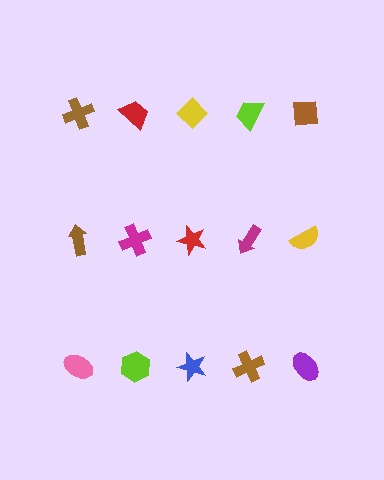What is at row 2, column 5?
A yellow semicircle.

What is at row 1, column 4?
A lime trapezoid.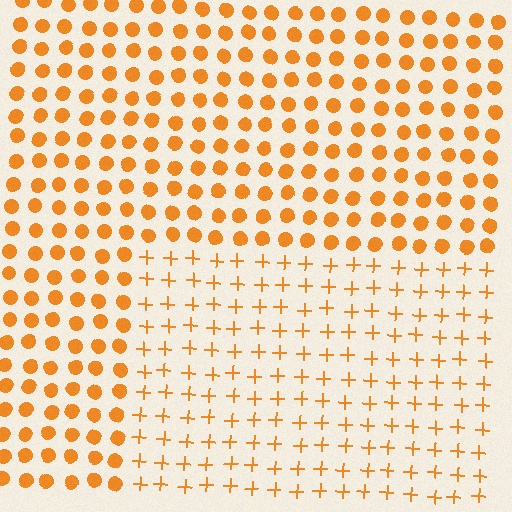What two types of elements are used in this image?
The image uses plus signs inside the rectangle region and circles outside it.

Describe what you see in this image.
The image is filled with small orange elements arranged in a uniform grid. A rectangle-shaped region contains plus signs, while the surrounding area contains circles. The boundary is defined purely by the change in element shape.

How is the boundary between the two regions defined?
The boundary is defined by a change in element shape: plus signs inside vs. circles outside. All elements share the same color and spacing.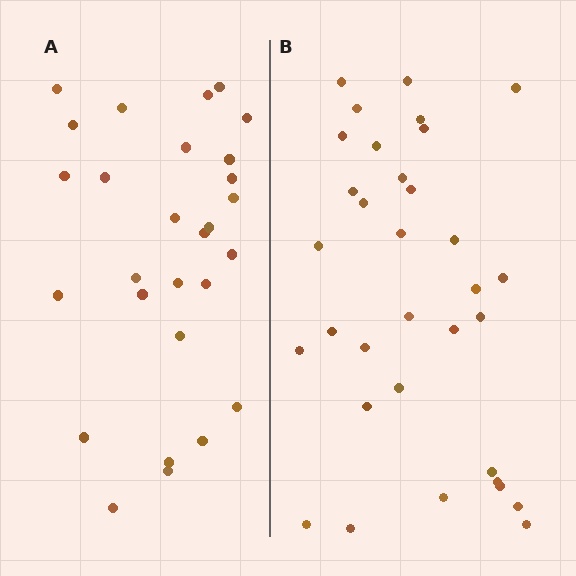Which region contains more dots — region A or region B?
Region B (the right region) has more dots.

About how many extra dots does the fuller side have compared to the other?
Region B has about 5 more dots than region A.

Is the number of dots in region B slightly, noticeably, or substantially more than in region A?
Region B has only slightly more — the two regions are fairly close. The ratio is roughly 1.2 to 1.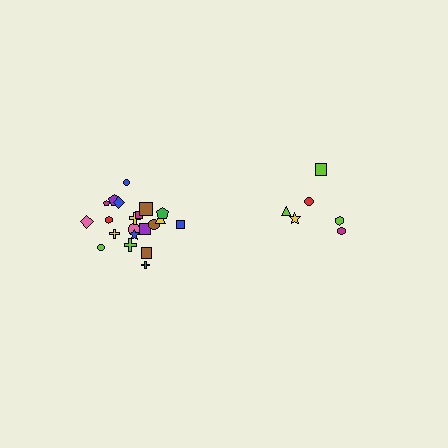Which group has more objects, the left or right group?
The left group.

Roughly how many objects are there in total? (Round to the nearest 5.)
Roughly 30 objects in total.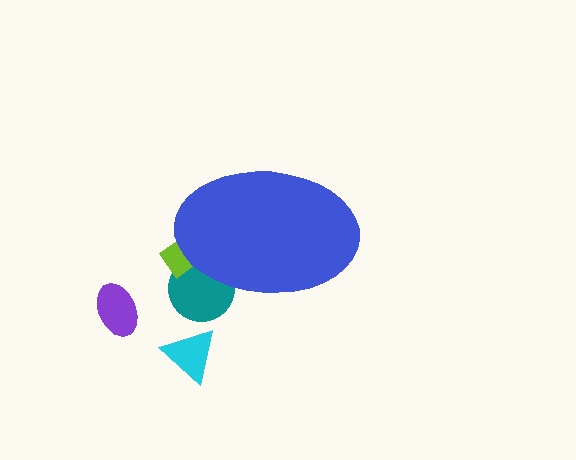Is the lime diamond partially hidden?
Yes, the lime diamond is partially hidden behind the blue ellipse.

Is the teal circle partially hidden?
Yes, the teal circle is partially hidden behind the blue ellipse.